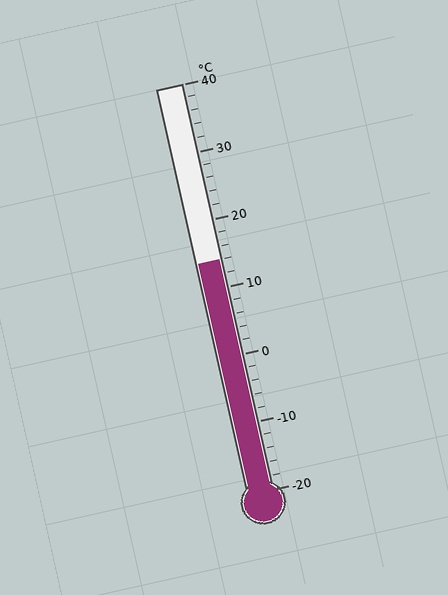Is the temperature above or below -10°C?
The temperature is above -10°C.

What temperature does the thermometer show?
The thermometer shows approximately 14°C.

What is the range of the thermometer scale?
The thermometer scale ranges from -20°C to 40°C.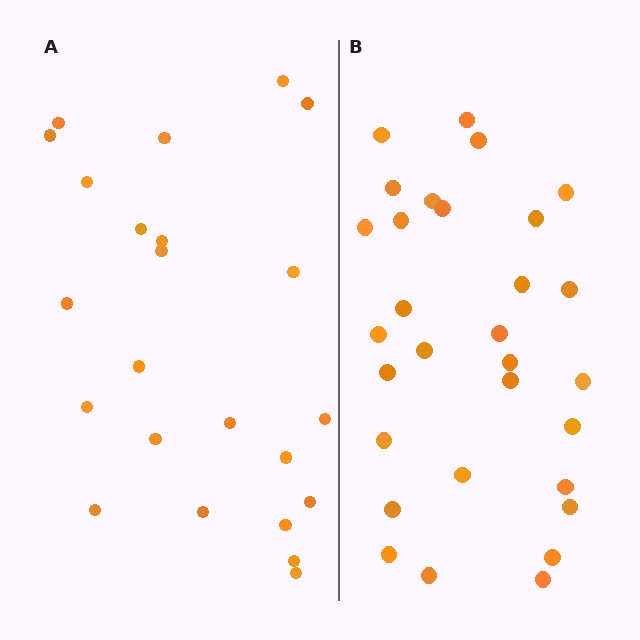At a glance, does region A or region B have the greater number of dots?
Region B (the right region) has more dots.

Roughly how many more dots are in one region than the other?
Region B has roughly 8 or so more dots than region A.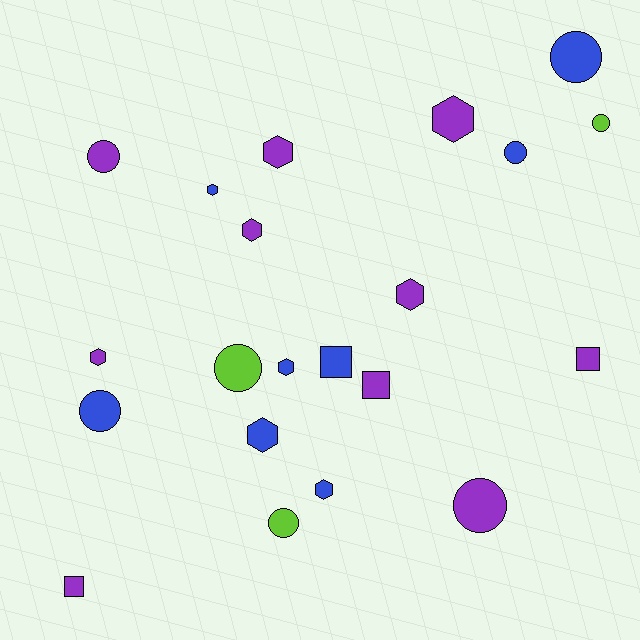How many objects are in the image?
There are 21 objects.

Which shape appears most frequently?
Hexagon, with 9 objects.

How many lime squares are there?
There are no lime squares.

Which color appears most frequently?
Purple, with 10 objects.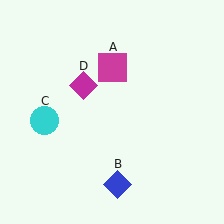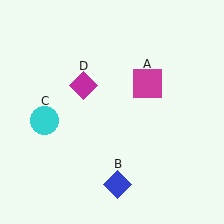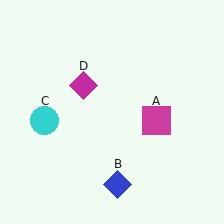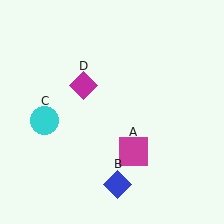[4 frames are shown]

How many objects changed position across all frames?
1 object changed position: magenta square (object A).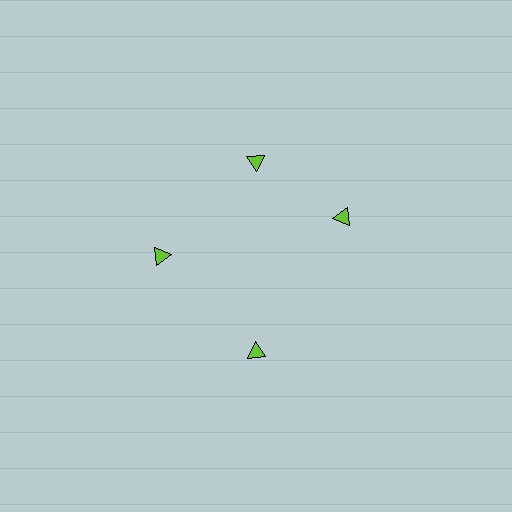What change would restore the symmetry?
The symmetry would be restored by rotating it back into even spacing with its neighbors so that all 4 triangles sit at equal angles and equal distance from the center.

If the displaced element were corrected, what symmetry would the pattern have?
It would have 4-fold rotational symmetry — the pattern would map onto itself every 90 degrees.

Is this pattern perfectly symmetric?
No. The 4 lime triangles are arranged in a ring, but one element near the 3 o'clock position is rotated out of alignment along the ring, breaking the 4-fold rotational symmetry.